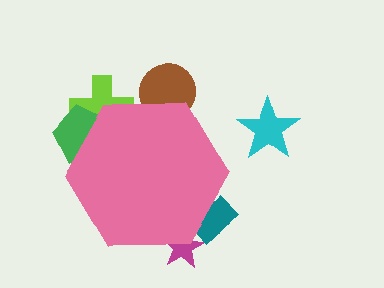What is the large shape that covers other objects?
A pink hexagon.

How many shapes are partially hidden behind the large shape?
5 shapes are partially hidden.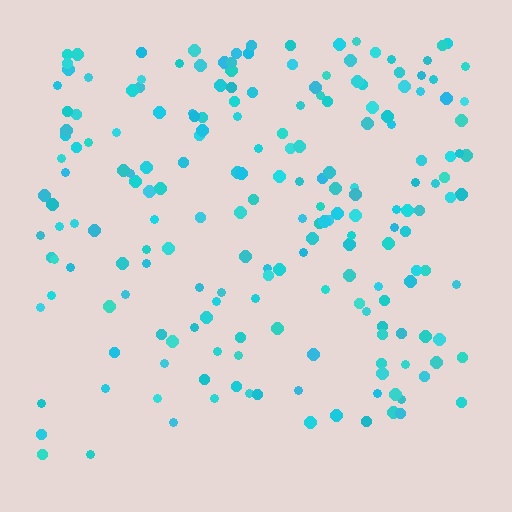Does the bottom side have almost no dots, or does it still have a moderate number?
Still a moderate number, just noticeably fewer than the top.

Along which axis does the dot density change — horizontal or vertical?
Vertical.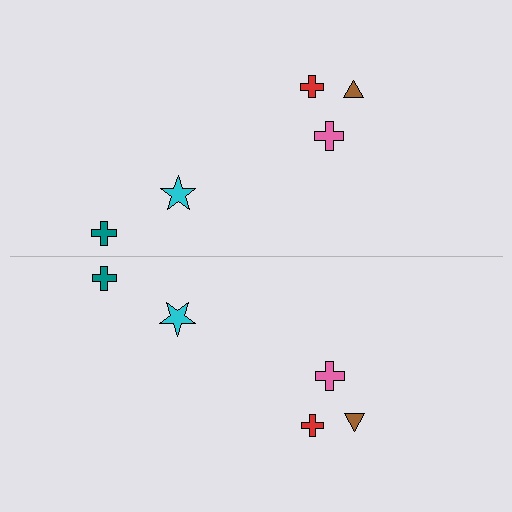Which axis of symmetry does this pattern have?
The pattern has a horizontal axis of symmetry running through the center of the image.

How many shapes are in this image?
There are 10 shapes in this image.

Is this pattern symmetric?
Yes, this pattern has bilateral (reflection) symmetry.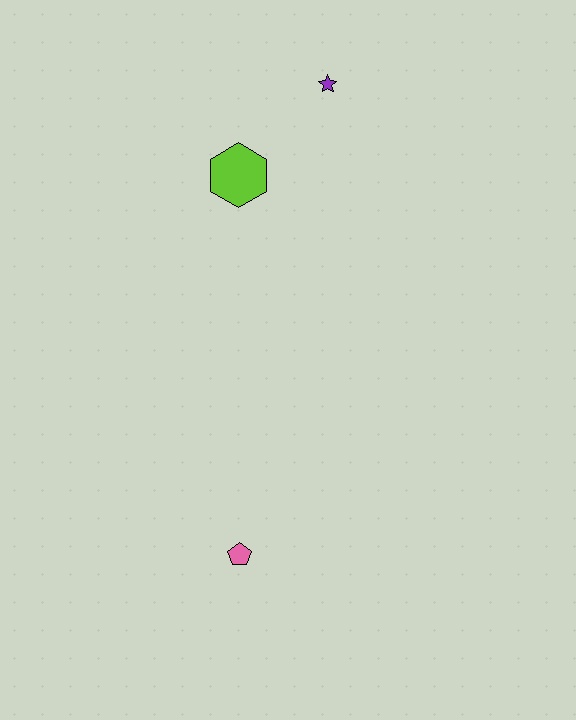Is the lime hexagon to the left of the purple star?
Yes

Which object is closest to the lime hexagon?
The purple star is closest to the lime hexagon.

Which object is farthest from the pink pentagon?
The purple star is farthest from the pink pentagon.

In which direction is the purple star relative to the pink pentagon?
The purple star is above the pink pentagon.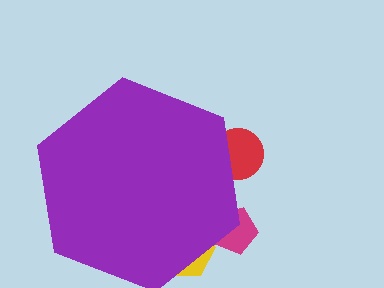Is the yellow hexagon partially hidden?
Yes, the yellow hexagon is partially hidden behind the purple hexagon.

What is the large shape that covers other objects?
A purple hexagon.